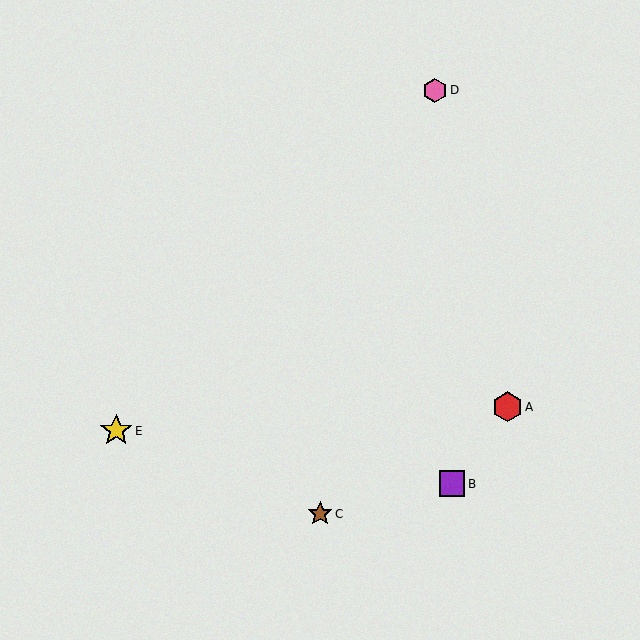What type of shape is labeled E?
Shape E is a yellow star.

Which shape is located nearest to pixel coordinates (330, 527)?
The brown star (labeled C) at (320, 514) is nearest to that location.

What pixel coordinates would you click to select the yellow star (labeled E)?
Click at (116, 431) to select the yellow star E.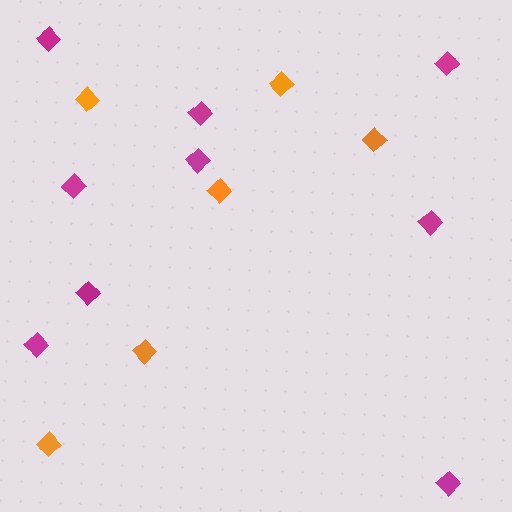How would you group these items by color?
There are 2 groups: one group of magenta diamonds (9) and one group of orange diamonds (6).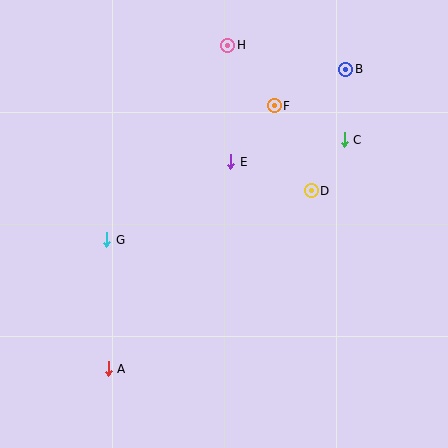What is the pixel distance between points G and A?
The distance between G and A is 129 pixels.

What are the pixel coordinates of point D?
Point D is at (311, 191).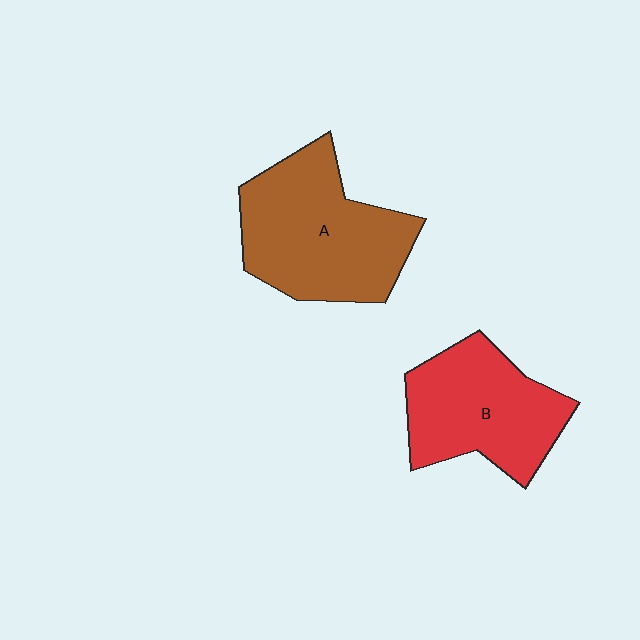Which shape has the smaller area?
Shape B (red).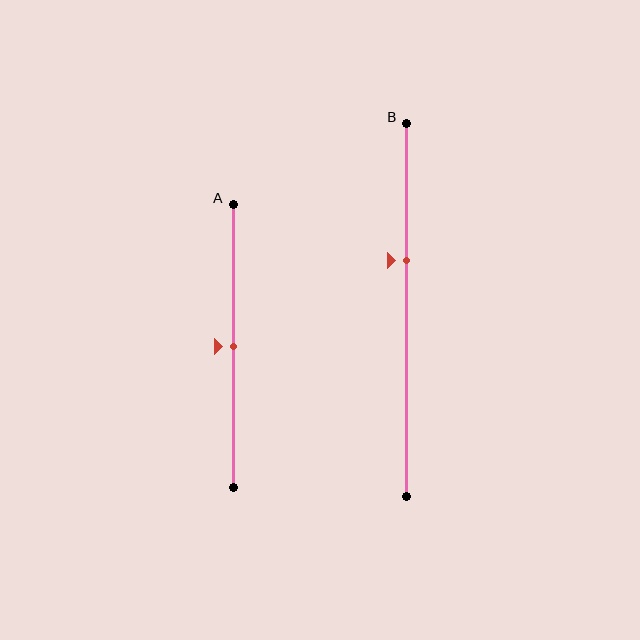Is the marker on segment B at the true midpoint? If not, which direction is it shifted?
No, the marker on segment B is shifted upward by about 13% of the segment length.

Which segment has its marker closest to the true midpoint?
Segment A has its marker closest to the true midpoint.